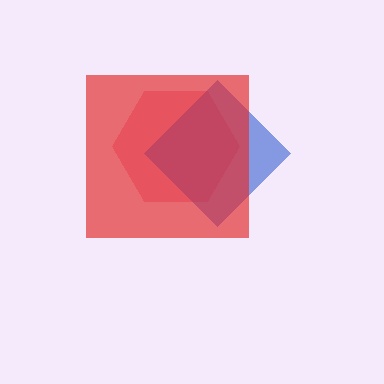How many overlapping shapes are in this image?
There are 3 overlapping shapes in the image.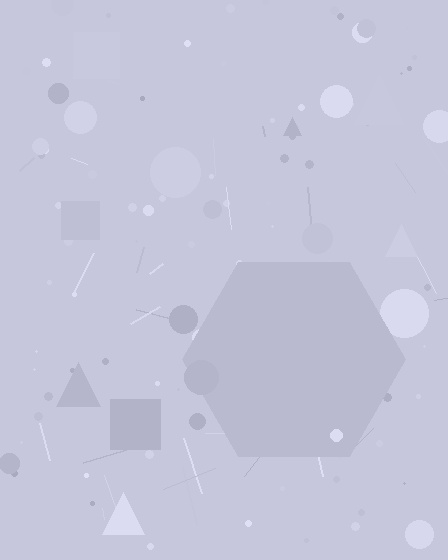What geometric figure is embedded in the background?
A hexagon is embedded in the background.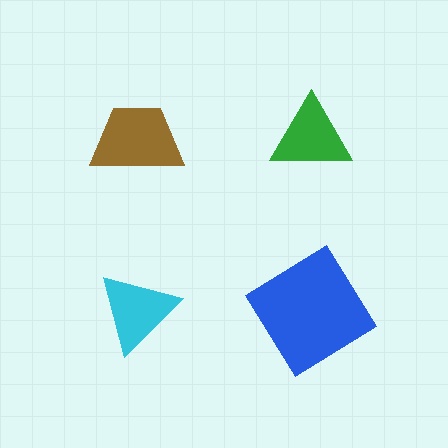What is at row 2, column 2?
A blue diamond.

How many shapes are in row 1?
2 shapes.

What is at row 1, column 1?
A brown trapezoid.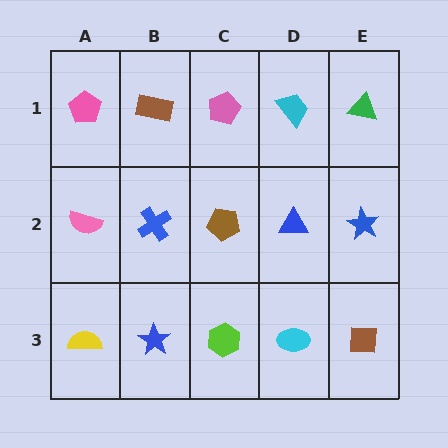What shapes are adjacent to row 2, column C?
A pink pentagon (row 1, column C), a lime hexagon (row 3, column C), a blue cross (row 2, column B), a blue triangle (row 2, column D).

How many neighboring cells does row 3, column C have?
3.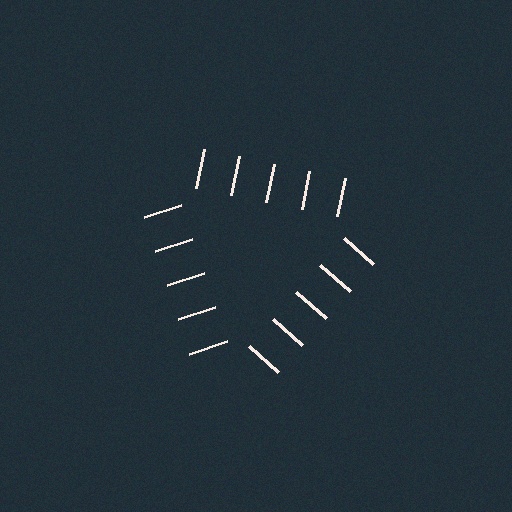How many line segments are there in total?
15 — 5 along each of the 3 edges.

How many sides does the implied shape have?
3 sides — the line-ends trace a triangle.